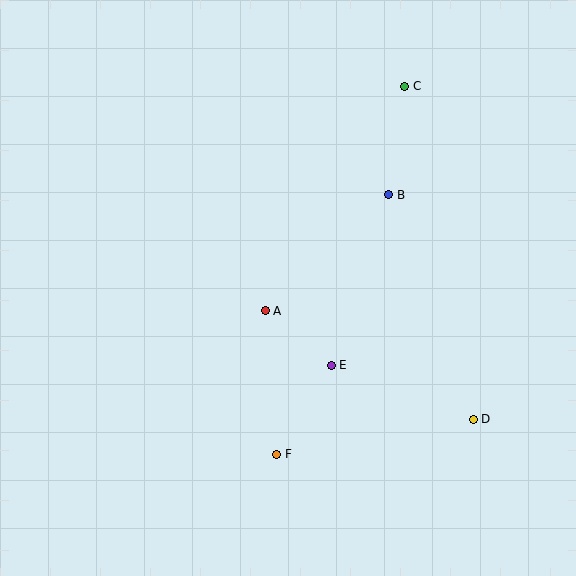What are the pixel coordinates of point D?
Point D is at (473, 419).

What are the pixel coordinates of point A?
Point A is at (265, 311).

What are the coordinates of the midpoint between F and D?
The midpoint between F and D is at (375, 437).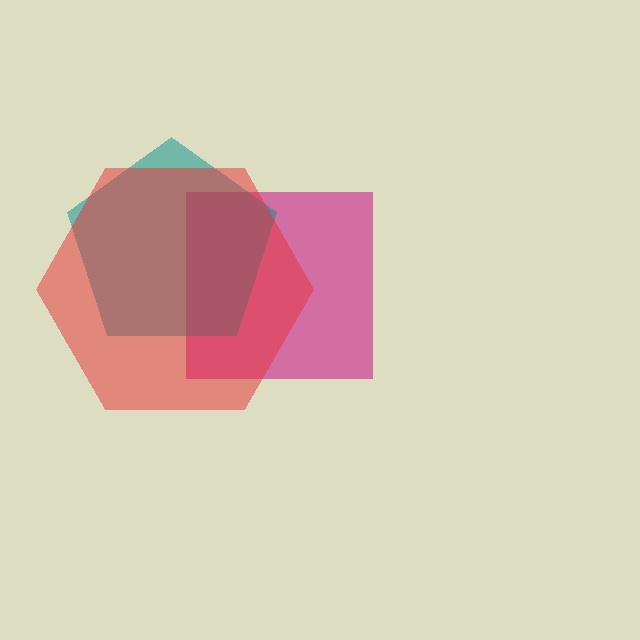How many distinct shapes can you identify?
There are 3 distinct shapes: a magenta square, a teal pentagon, a red hexagon.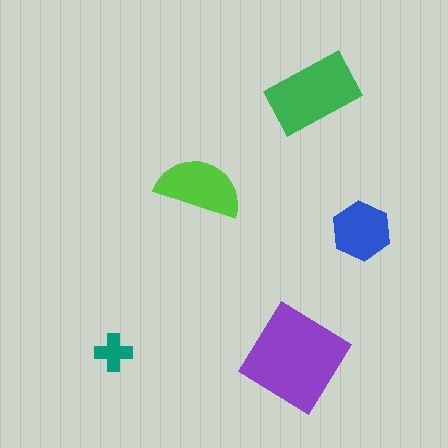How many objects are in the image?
There are 5 objects in the image.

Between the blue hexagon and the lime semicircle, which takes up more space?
The lime semicircle.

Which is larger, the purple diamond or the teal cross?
The purple diamond.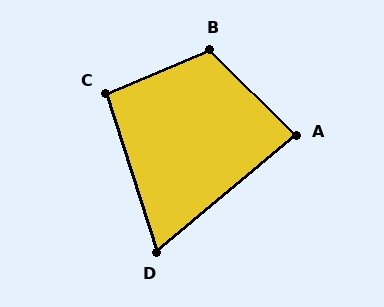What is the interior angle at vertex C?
Approximately 95 degrees (obtuse).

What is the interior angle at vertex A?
Approximately 85 degrees (acute).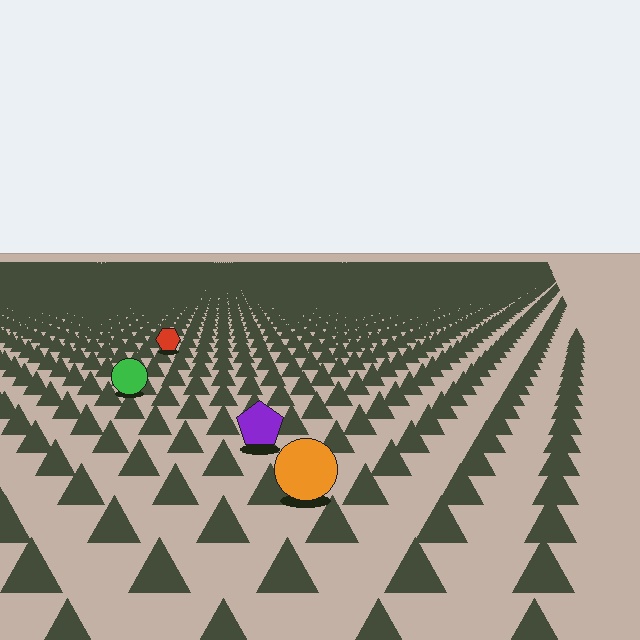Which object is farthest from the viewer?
The red hexagon is farthest from the viewer. It appears smaller and the ground texture around it is denser.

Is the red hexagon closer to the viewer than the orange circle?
No. The orange circle is closer — you can tell from the texture gradient: the ground texture is coarser near it.